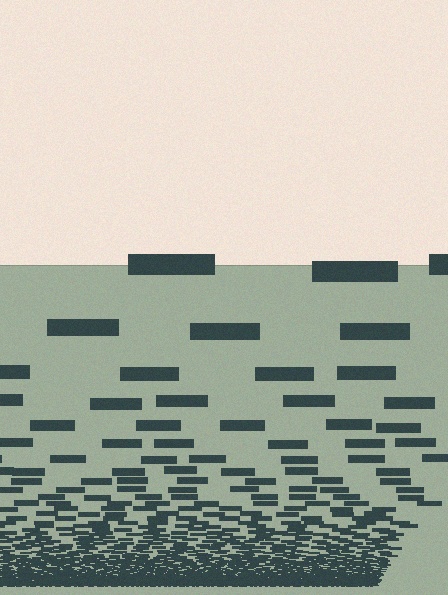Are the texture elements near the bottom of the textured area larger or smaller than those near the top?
Smaller. The gradient is inverted — elements near the bottom are smaller and denser.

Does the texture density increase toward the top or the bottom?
Density increases toward the bottom.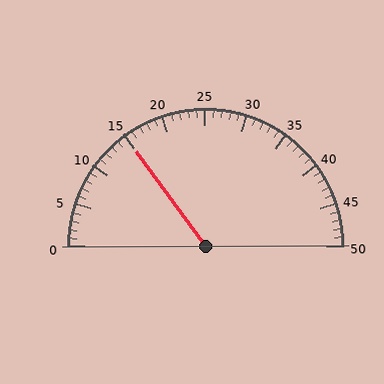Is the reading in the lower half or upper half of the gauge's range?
The reading is in the lower half of the range (0 to 50).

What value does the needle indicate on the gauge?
The needle indicates approximately 15.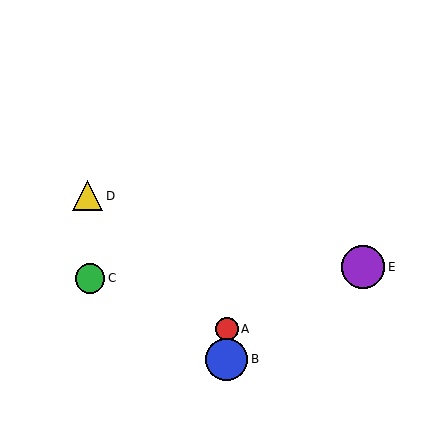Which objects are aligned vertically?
Objects A, B are aligned vertically.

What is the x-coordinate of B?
Object B is at x≈227.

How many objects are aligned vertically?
2 objects (A, B) are aligned vertically.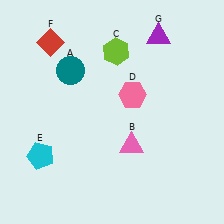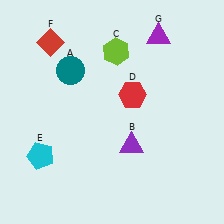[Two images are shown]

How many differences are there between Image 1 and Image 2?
There are 2 differences between the two images.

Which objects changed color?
B changed from pink to purple. D changed from pink to red.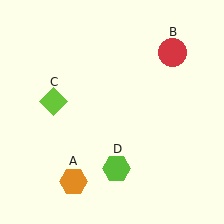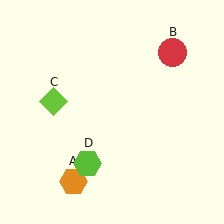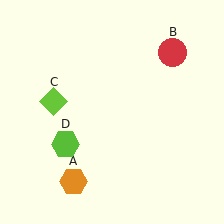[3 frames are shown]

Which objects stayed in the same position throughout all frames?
Orange hexagon (object A) and red circle (object B) and lime diamond (object C) remained stationary.